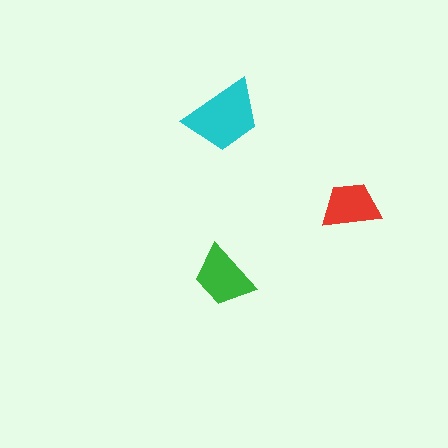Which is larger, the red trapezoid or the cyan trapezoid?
The cyan one.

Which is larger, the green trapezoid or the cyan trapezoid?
The cyan one.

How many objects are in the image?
There are 3 objects in the image.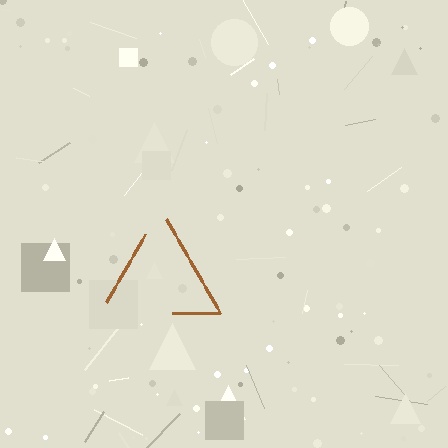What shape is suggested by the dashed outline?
The dashed outline suggests a triangle.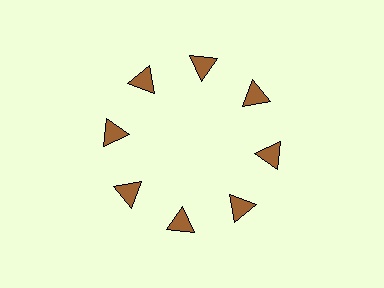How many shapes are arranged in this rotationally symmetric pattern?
There are 8 shapes, arranged in 8 groups of 1.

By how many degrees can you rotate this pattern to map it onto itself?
The pattern maps onto itself every 45 degrees of rotation.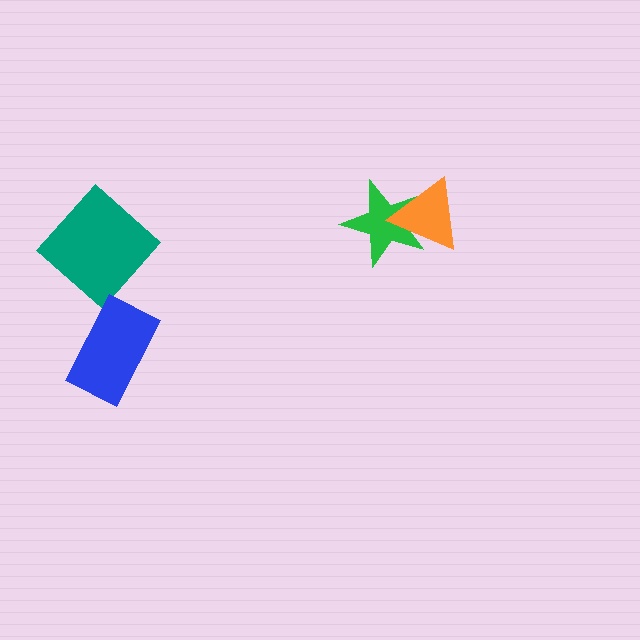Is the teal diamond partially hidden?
No, no other shape covers it.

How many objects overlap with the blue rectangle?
0 objects overlap with the blue rectangle.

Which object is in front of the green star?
The orange triangle is in front of the green star.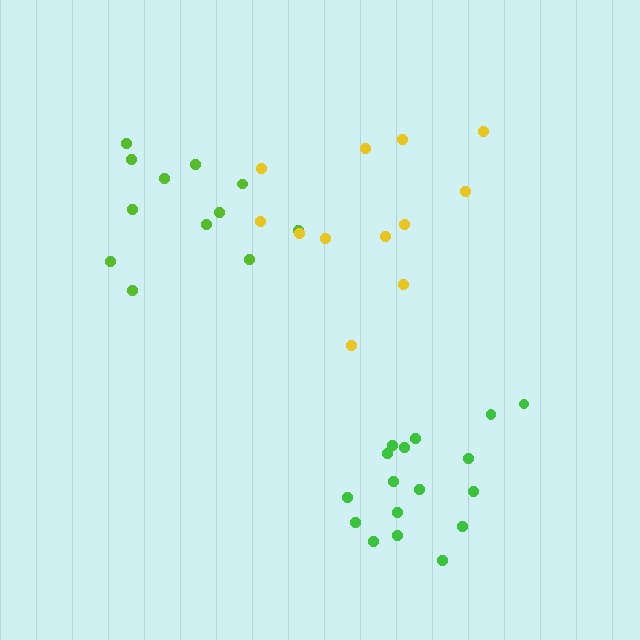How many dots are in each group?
Group 1: 12 dots, Group 2: 12 dots, Group 3: 17 dots (41 total).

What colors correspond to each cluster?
The clusters are colored: lime, yellow, green.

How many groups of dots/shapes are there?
There are 3 groups.